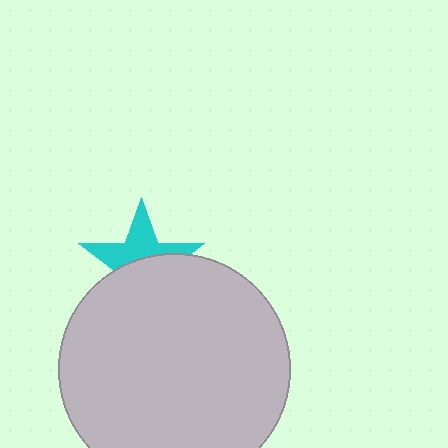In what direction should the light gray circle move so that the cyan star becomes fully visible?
The light gray circle should move down. That is the shortest direction to clear the overlap and leave the cyan star fully visible.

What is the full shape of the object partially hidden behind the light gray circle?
The partially hidden object is a cyan star.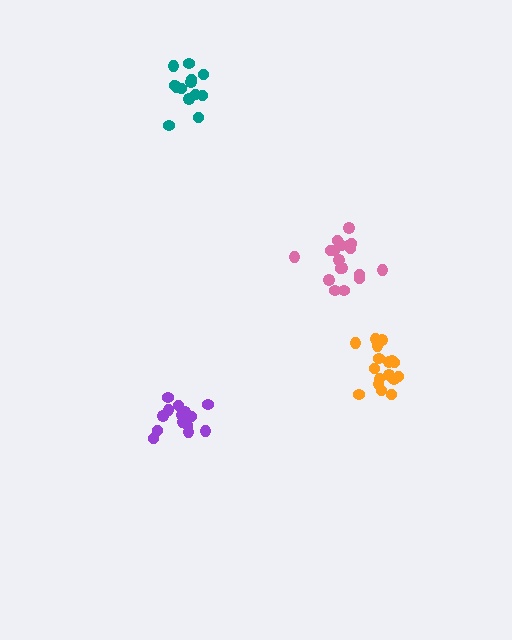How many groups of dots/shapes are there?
There are 4 groups.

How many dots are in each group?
Group 1: 18 dots, Group 2: 15 dots, Group 3: 13 dots, Group 4: 17 dots (63 total).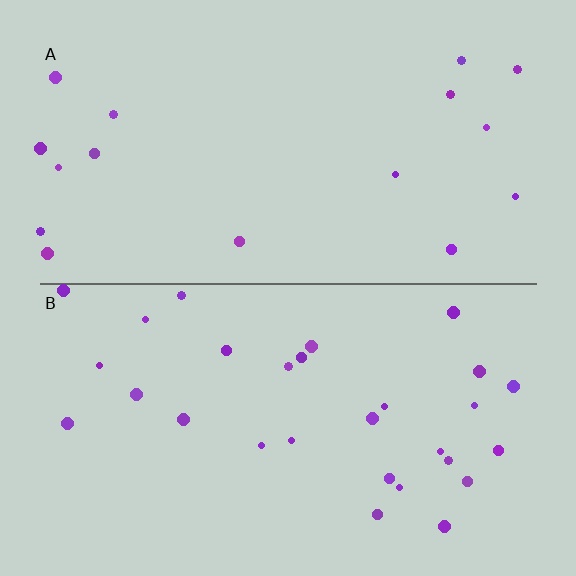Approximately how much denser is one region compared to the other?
Approximately 1.7× — region B over region A.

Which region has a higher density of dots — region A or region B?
B (the bottom).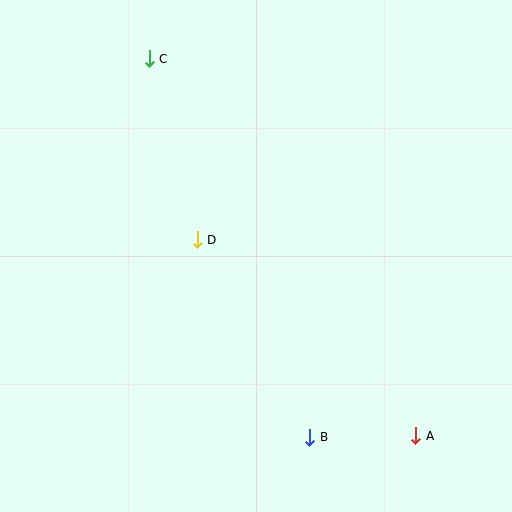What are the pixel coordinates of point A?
Point A is at (416, 436).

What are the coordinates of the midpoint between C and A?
The midpoint between C and A is at (283, 247).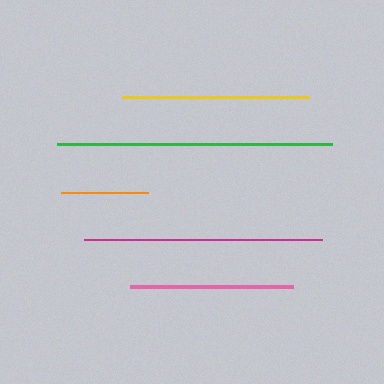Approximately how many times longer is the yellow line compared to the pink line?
The yellow line is approximately 1.1 times the length of the pink line.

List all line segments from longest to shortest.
From longest to shortest: green, magenta, yellow, pink, orange.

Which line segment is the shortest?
The orange line is the shortest at approximately 88 pixels.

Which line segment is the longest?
The green line is the longest at approximately 275 pixels.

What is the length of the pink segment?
The pink segment is approximately 163 pixels long.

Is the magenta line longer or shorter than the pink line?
The magenta line is longer than the pink line.